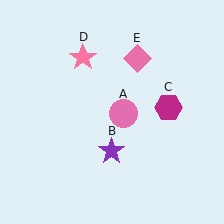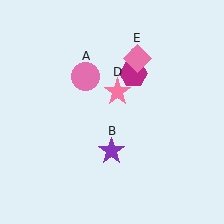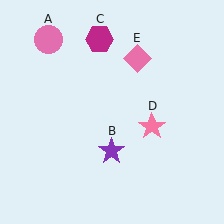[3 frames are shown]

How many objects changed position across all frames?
3 objects changed position: pink circle (object A), magenta hexagon (object C), pink star (object D).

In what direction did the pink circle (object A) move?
The pink circle (object A) moved up and to the left.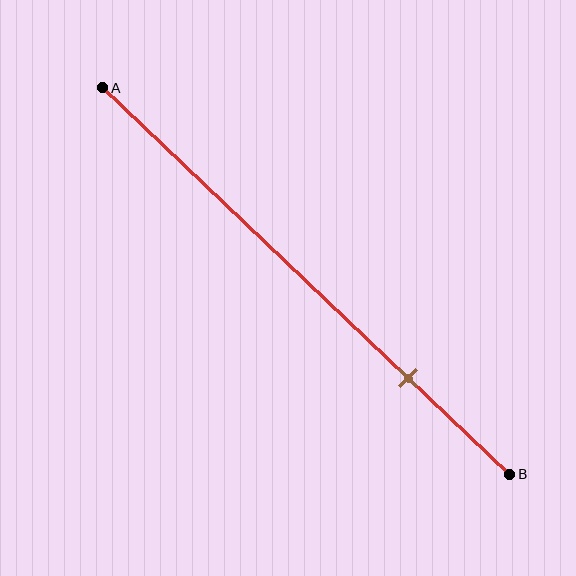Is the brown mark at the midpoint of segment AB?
No, the mark is at about 75% from A, not at the 50% midpoint.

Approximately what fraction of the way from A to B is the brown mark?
The brown mark is approximately 75% of the way from A to B.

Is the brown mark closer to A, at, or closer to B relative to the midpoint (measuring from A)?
The brown mark is closer to point B than the midpoint of segment AB.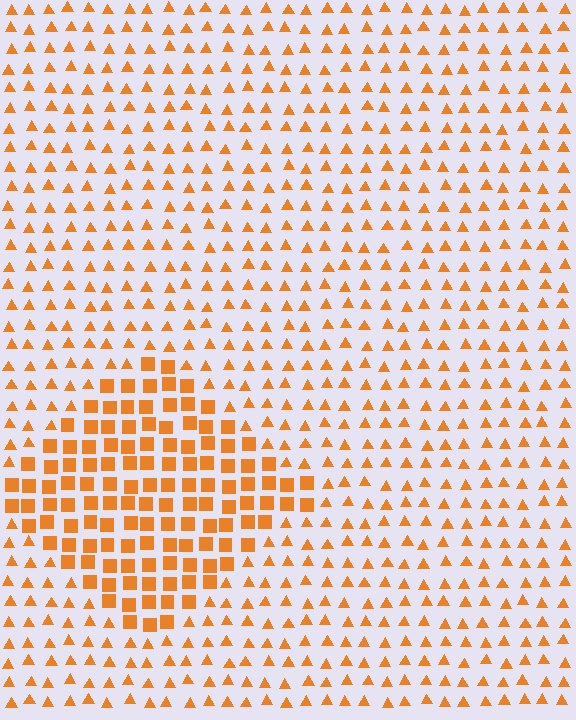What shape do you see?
I see a diamond.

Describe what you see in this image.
The image is filled with small orange elements arranged in a uniform grid. A diamond-shaped region contains squares, while the surrounding area contains triangles. The boundary is defined purely by the change in element shape.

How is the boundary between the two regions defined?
The boundary is defined by a change in element shape: squares inside vs. triangles outside. All elements share the same color and spacing.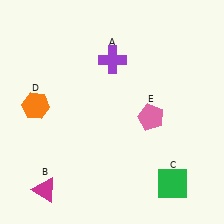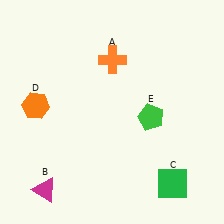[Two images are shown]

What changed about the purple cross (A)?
In Image 1, A is purple. In Image 2, it changed to orange.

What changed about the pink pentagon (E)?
In Image 1, E is pink. In Image 2, it changed to green.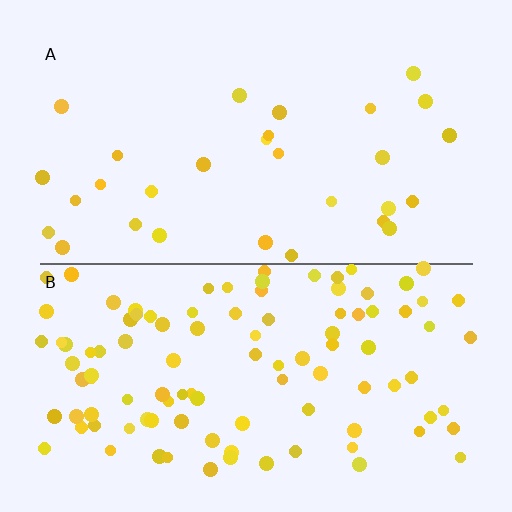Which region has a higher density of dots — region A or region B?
B (the bottom).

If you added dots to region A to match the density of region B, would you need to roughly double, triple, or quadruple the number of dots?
Approximately triple.